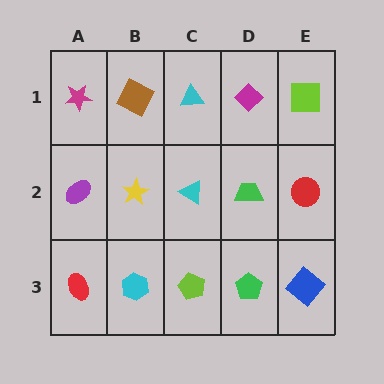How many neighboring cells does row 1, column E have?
2.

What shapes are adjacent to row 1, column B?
A yellow star (row 2, column B), a magenta star (row 1, column A), a cyan triangle (row 1, column C).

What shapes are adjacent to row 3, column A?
A purple ellipse (row 2, column A), a cyan hexagon (row 3, column B).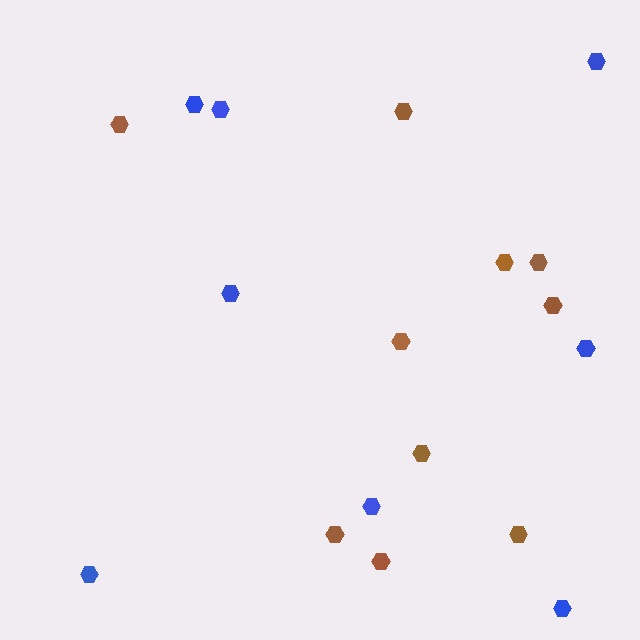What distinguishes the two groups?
There are 2 groups: one group of brown hexagons (10) and one group of blue hexagons (8).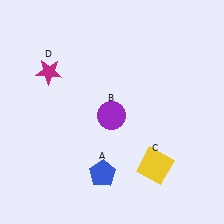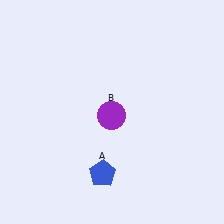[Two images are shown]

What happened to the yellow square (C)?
The yellow square (C) was removed in Image 2. It was in the bottom-right area of Image 1.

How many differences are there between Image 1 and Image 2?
There are 2 differences between the two images.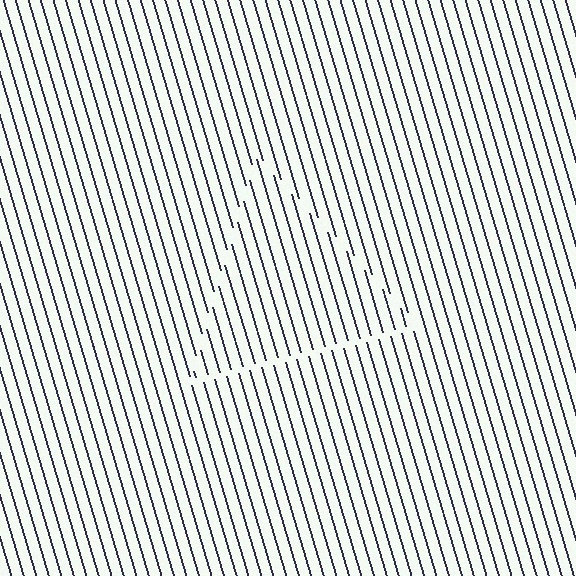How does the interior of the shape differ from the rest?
The interior of the shape contains the same grating, shifted by half a period — the contour is defined by the phase discontinuity where line-ends from the inner and outer gratings abut.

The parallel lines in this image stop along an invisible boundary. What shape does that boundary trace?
An illusory triangle. The interior of the shape contains the same grating, shifted by half a period — the contour is defined by the phase discontinuity where line-ends from the inner and outer gratings abut.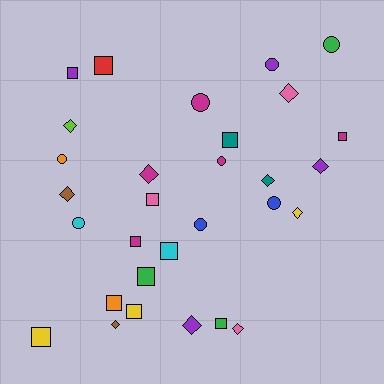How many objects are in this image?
There are 30 objects.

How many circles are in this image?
There are 8 circles.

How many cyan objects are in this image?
There are 2 cyan objects.